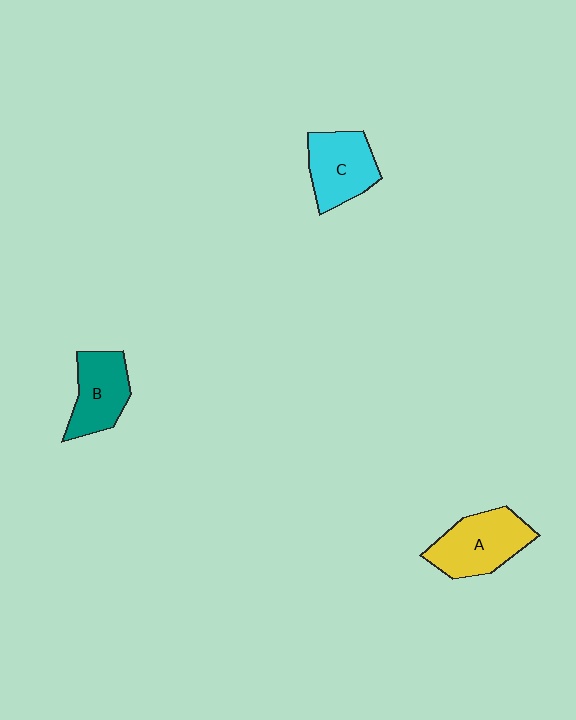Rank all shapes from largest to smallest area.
From largest to smallest: A (yellow), C (cyan), B (teal).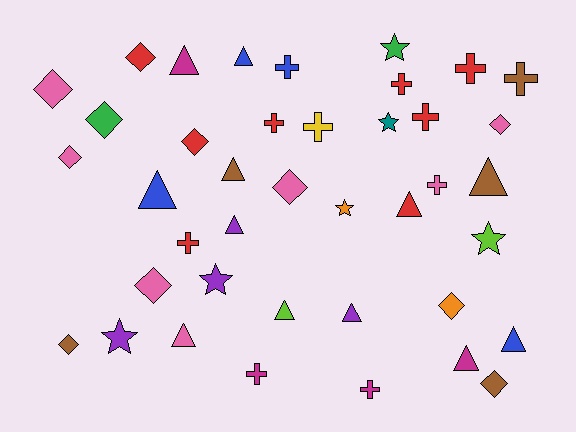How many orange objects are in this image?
There are 2 orange objects.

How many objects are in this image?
There are 40 objects.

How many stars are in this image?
There are 6 stars.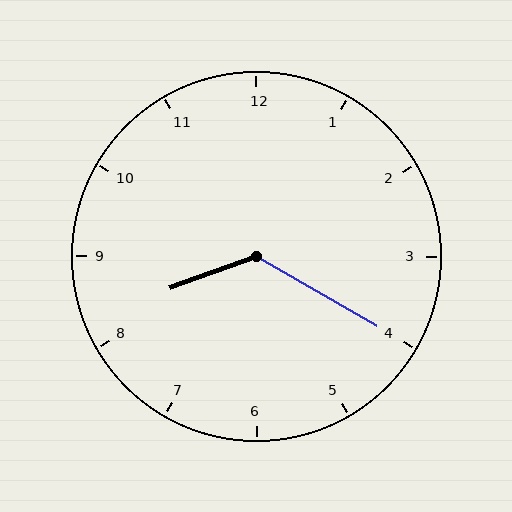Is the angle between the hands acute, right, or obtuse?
It is obtuse.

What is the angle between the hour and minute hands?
Approximately 130 degrees.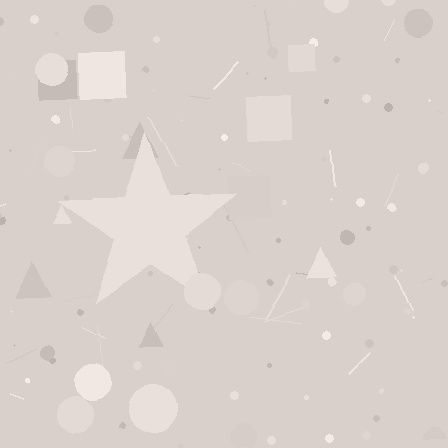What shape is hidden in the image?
A star is hidden in the image.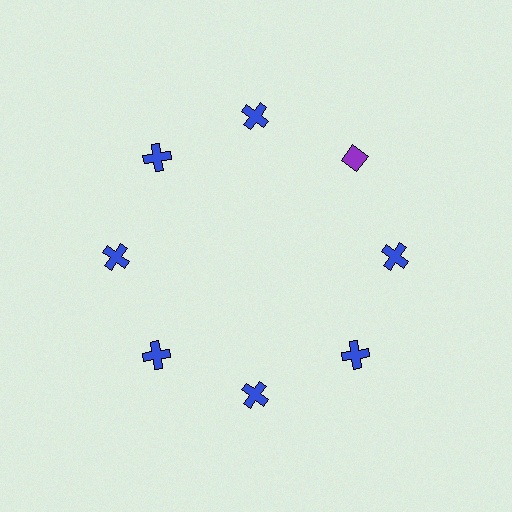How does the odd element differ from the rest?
It differs in both color (purple instead of blue) and shape (diamond instead of cross).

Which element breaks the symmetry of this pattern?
The purple diamond at roughly the 2 o'clock position breaks the symmetry. All other shapes are blue crosses.